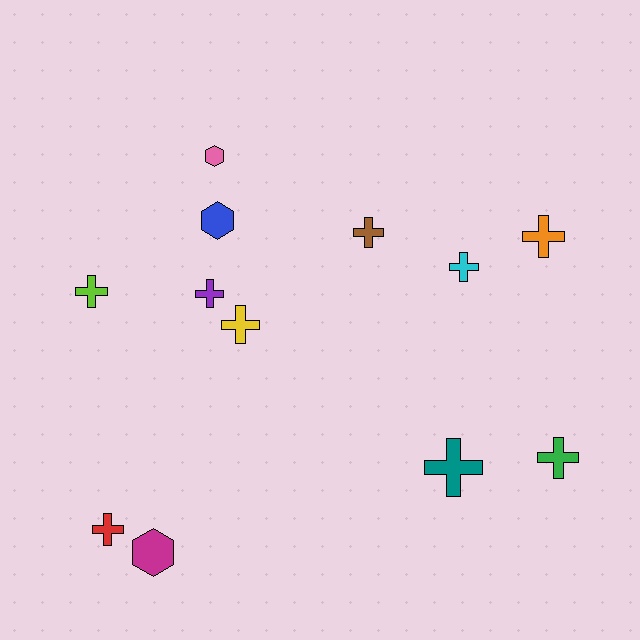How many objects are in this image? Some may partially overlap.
There are 12 objects.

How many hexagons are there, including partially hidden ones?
There are 3 hexagons.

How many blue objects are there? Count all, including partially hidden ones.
There is 1 blue object.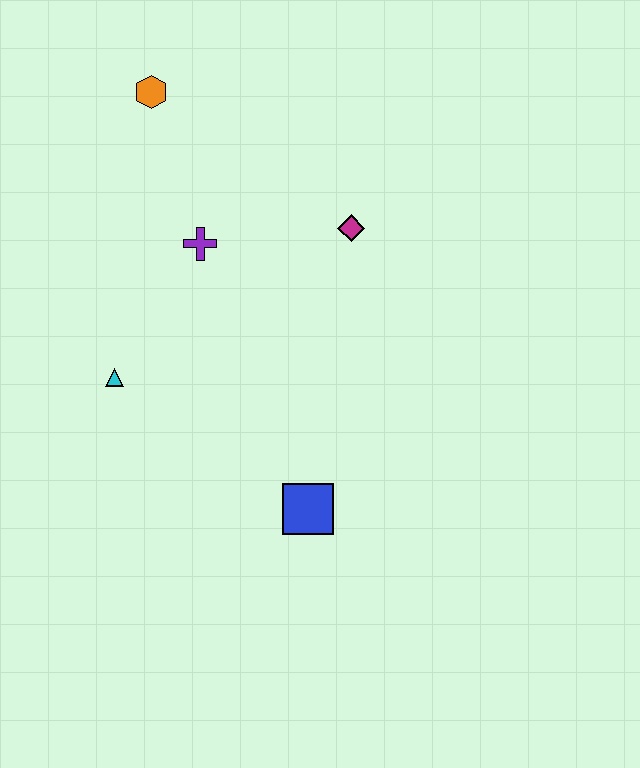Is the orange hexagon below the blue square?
No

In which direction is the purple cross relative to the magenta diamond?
The purple cross is to the left of the magenta diamond.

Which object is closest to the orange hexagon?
The purple cross is closest to the orange hexagon.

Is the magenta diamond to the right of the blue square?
Yes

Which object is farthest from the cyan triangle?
The orange hexagon is farthest from the cyan triangle.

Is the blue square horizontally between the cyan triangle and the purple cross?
No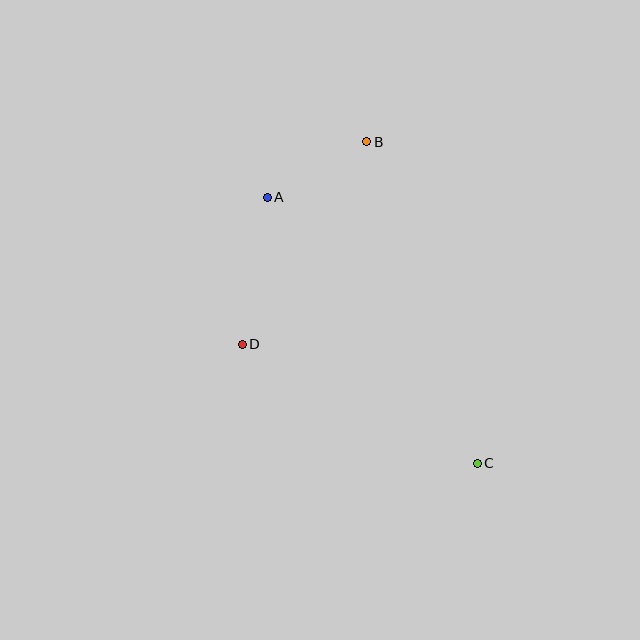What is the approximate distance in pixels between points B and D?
The distance between B and D is approximately 238 pixels.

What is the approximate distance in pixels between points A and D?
The distance between A and D is approximately 149 pixels.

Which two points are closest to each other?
Points A and B are closest to each other.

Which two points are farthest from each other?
Points B and C are farthest from each other.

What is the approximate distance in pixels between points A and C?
The distance between A and C is approximately 339 pixels.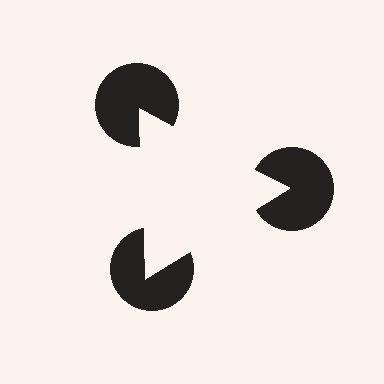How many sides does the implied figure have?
3 sides.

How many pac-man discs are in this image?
There are 3 — one at each vertex of the illusory triangle.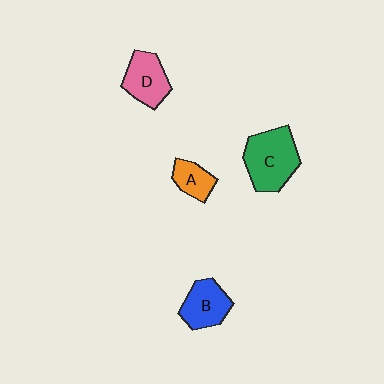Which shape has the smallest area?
Shape A (orange).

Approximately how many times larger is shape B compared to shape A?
Approximately 1.6 times.